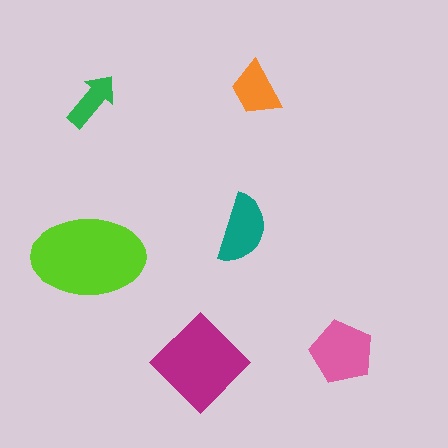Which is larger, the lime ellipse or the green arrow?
The lime ellipse.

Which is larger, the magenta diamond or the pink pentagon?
The magenta diamond.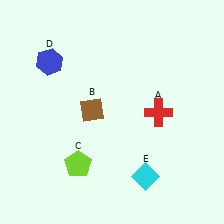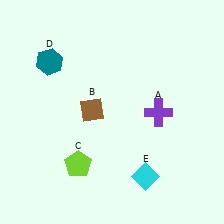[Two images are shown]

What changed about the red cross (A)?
In Image 1, A is red. In Image 2, it changed to purple.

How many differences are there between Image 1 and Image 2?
There are 2 differences between the two images.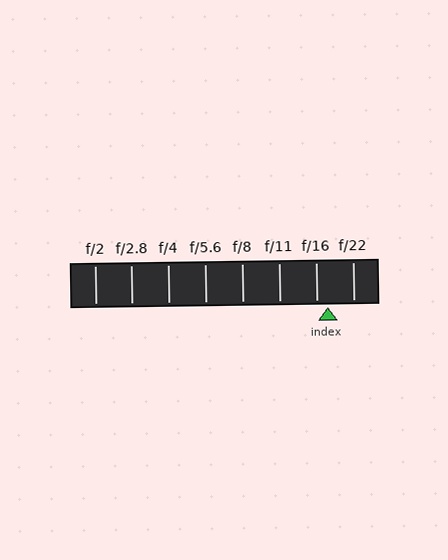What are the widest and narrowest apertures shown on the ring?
The widest aperture shown is f/2 and the narrowest is f/22.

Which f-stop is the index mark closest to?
The index mark is closest to f/16.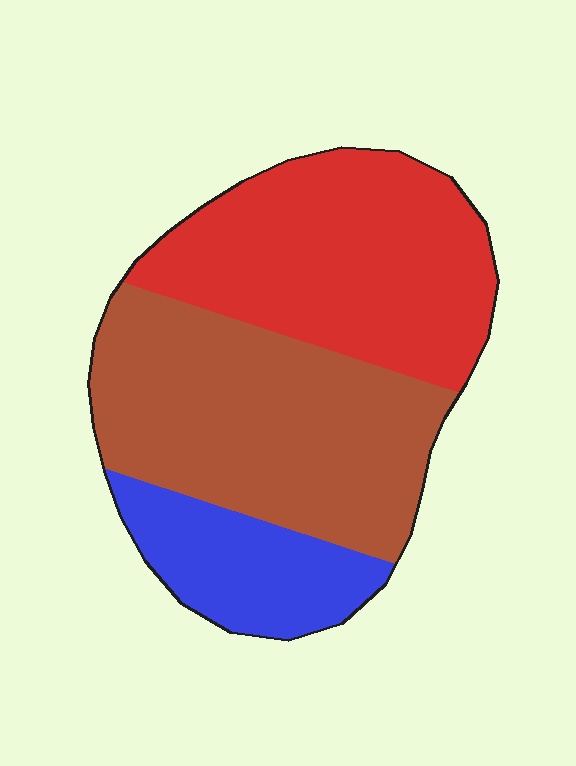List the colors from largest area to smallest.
From largest to smallest: brown, red, blue.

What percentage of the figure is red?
Red takes up about two fifths (2/5) of the figure.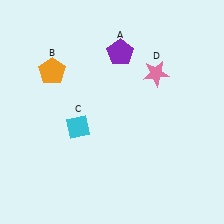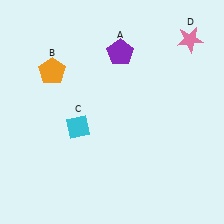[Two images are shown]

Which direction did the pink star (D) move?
The pink star (D) moved right.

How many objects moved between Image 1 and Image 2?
1 object moved between the two images.